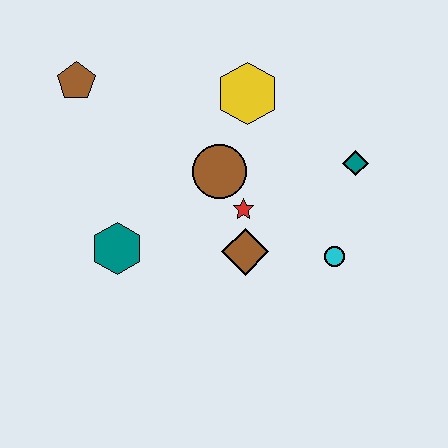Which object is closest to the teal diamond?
The cyan circle is closest to the teal diamond.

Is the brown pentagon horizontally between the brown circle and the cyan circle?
No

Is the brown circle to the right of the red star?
No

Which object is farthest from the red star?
The brown pentagon is farthest from the red star.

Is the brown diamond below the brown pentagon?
Yes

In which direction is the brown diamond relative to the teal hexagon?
The brown diamond is to the right of the teal hexagon.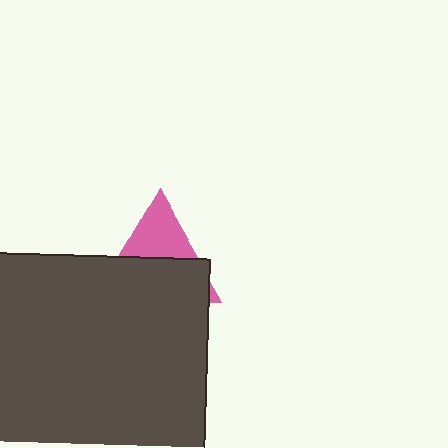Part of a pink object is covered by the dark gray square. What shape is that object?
It is a triangle.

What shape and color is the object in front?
The object in front is a dark gray square.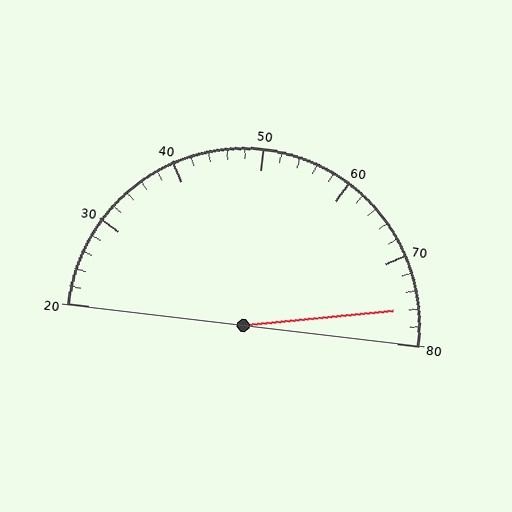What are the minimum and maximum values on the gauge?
The gauge ranges from 20 to 80.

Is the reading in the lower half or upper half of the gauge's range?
The reading is in the upper half of the range (20 to 80).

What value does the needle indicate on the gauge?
The needle indicates approximately 76.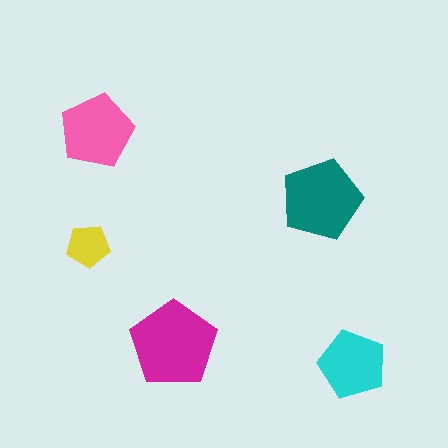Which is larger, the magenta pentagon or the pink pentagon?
The magenta one.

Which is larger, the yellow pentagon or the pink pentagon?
The pink one.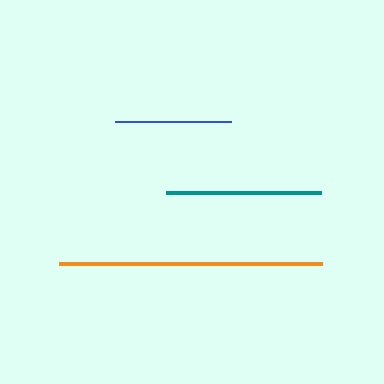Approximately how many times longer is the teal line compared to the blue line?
The teal line is approximately 1.3 times the length of the blue line.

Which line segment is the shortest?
The blue line is the shortest at approximately 116 pixels.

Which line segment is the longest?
The orange line is the longest at approximately 262 pixels.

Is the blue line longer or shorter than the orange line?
The orange line is longer than the blue line.